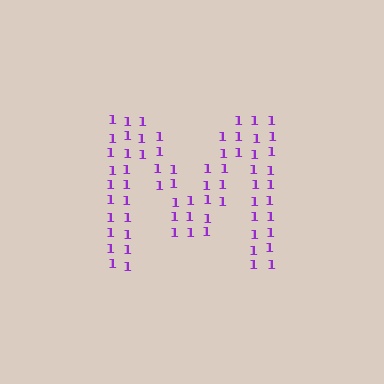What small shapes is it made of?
It is made of small digit 1's.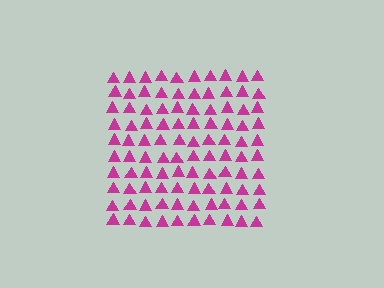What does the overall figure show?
The overall figure shows a square.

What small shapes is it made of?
It is made of small triangles.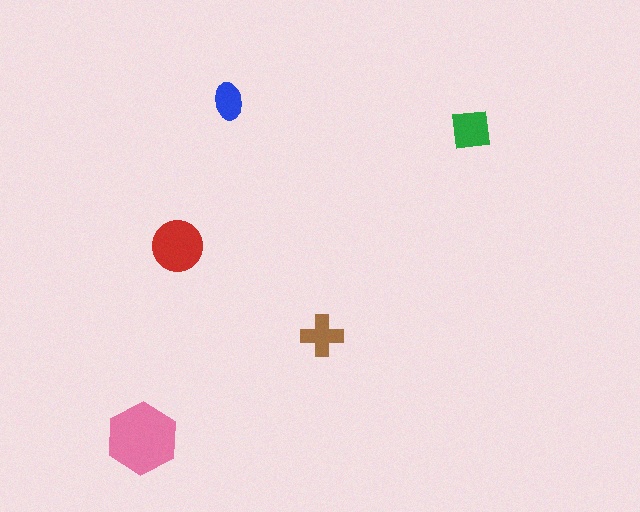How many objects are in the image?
There are 5 objects in the image.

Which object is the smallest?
The blue ellipse.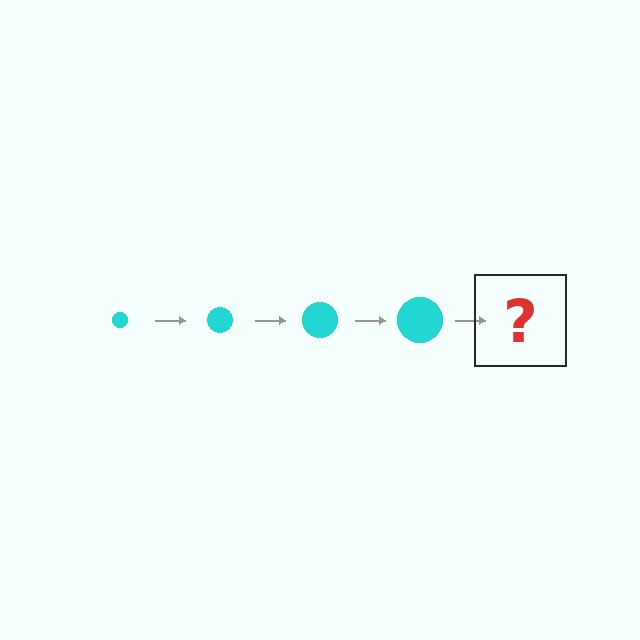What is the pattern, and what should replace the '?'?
The pattern is that the circle gets progressively larger each step. The '?' should be a cyan circle, larger than the previous one.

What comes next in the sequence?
The next element should be a cyan circle, larger than the previous one.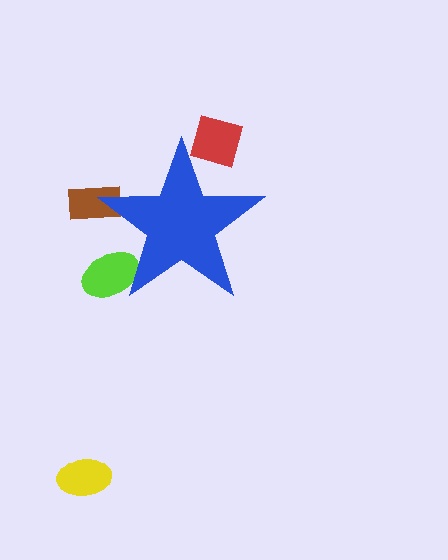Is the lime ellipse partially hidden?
Yes, the lime ellipse is partially hidden behind the blue star.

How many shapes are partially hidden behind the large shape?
3 shapes are partially hidden.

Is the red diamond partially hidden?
Yes, the red diamond is partially hidden behind the blue star.